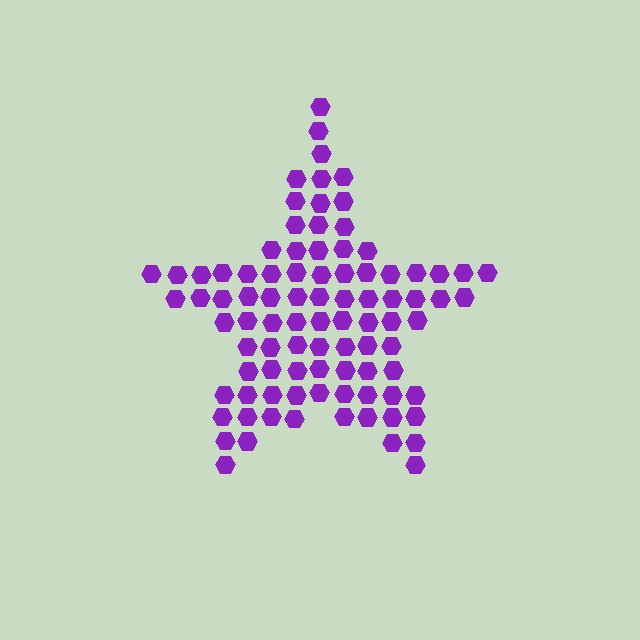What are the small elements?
The small elements are hexagons.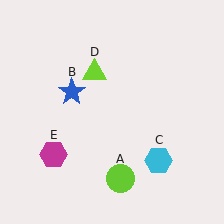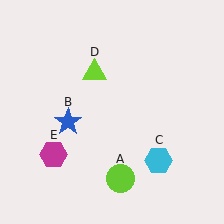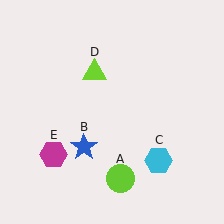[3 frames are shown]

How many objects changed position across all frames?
1 object changed position: blue star (object B).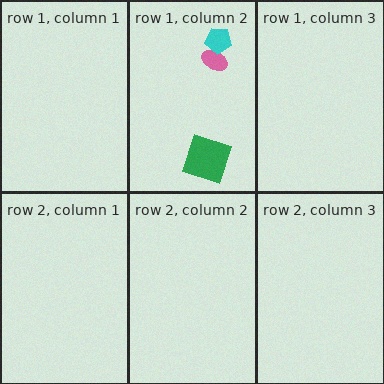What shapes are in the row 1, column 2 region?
The green square, the pink ellipse, the cyan pentagon.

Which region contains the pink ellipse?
The row 1, column 2 region.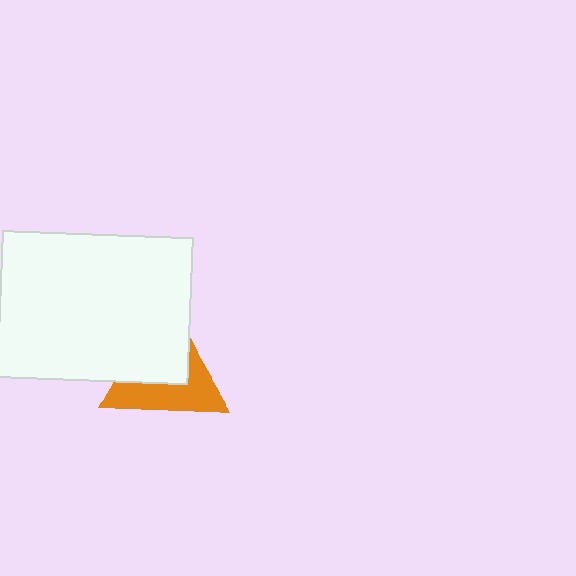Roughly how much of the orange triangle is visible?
About half of it is visible (roughly 49%).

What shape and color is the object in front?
The object in front is a white rectangle.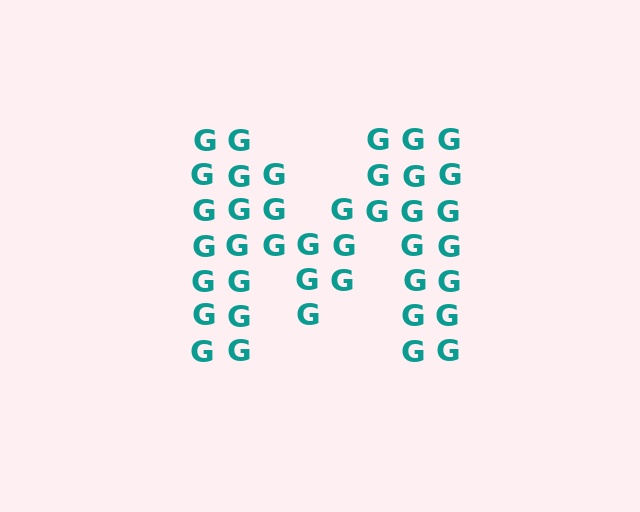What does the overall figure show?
The overall figure shows the letter M.